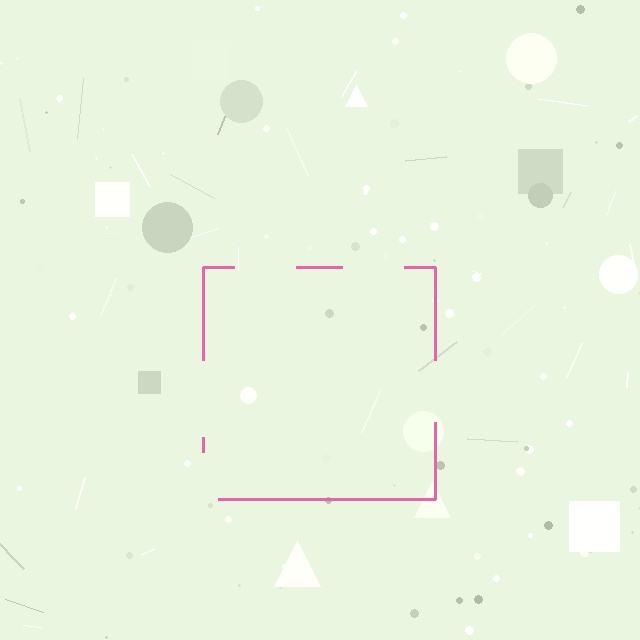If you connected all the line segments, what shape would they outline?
They would outline a square.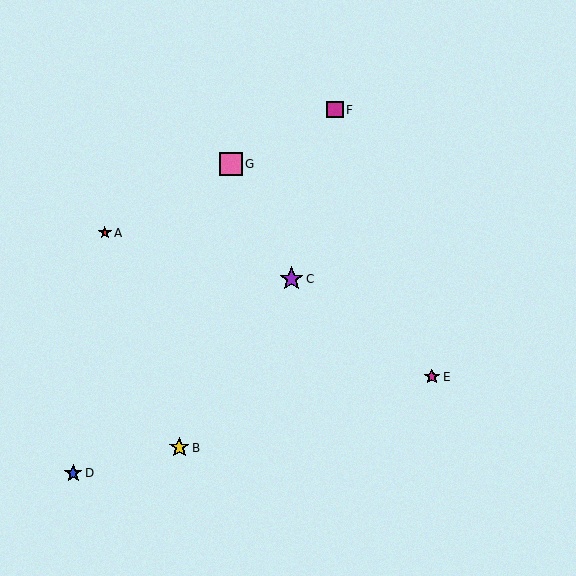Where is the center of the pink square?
The center of the pink square is at (231, 164).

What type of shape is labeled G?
Shape G is a pink square.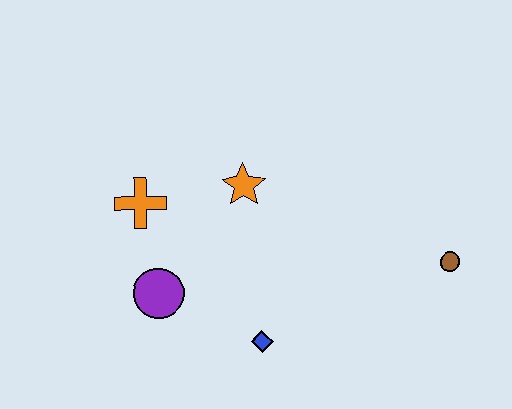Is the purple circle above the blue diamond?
Yes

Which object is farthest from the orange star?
The brown circle is farthest from the orange star.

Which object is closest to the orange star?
The orange cross is closest to the orange star.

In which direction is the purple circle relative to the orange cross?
The purple circle is below the orange cross.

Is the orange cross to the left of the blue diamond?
Yes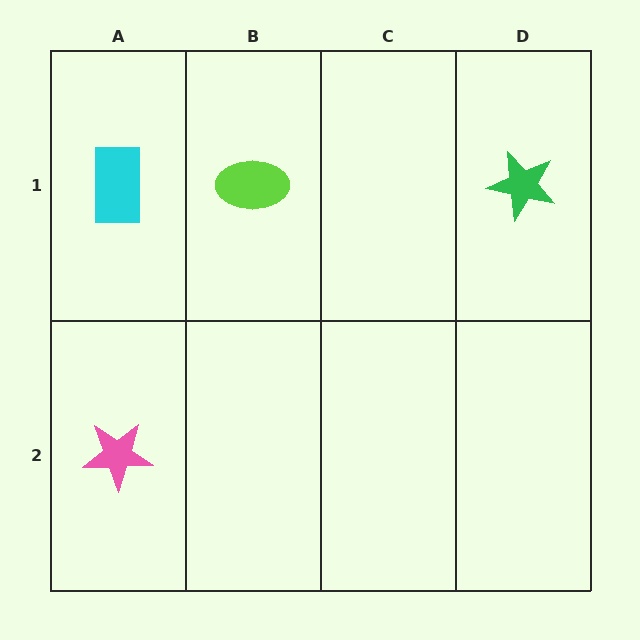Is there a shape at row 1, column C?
No, that cell is empty.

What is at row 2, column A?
A pink star.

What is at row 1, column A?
A cyan rectangle.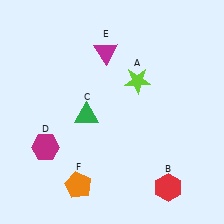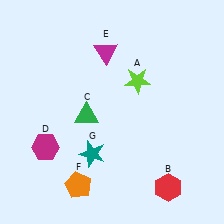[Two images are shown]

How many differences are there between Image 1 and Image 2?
There is 1 difference between the two images.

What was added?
A teal star (G) was added in Image 2.